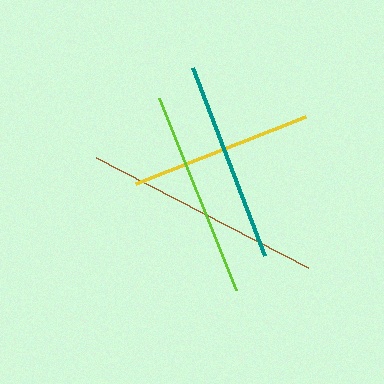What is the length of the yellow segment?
The yellow segment is approximately 183 pixels long.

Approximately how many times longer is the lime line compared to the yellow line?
The lime line is approximately 1.1 times the length of the yellow line.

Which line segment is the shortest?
The yellow line is the shortest at approximately 183 pixels.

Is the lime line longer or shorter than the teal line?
The lime line is longer than the teal line.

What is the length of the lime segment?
The lime segment is approximately 207 pixels long.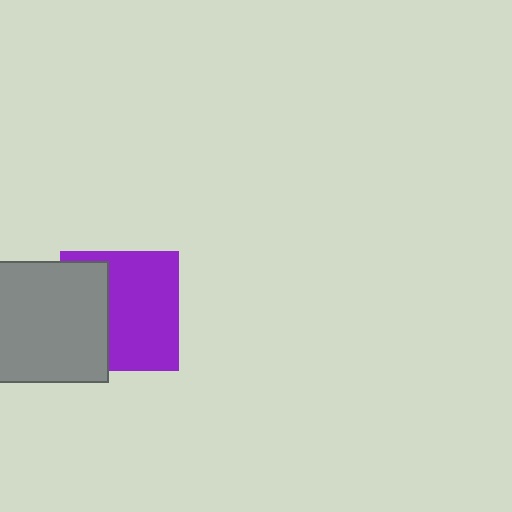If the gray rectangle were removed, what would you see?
You would see the complete purple square.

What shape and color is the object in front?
The object in front is a gray rectangle.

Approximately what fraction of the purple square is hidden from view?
Roughly 38% of the purple square is hidden behind the gray rectangle.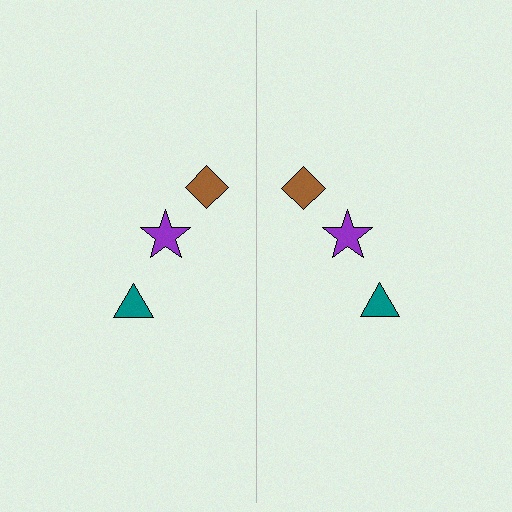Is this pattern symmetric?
Yes, this pattern has bilateral (reflection) symmetry.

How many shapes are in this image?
There are 6 shapes in this image.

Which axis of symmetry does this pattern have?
The pattern has a vertical axis of symmetry running through the center of the image.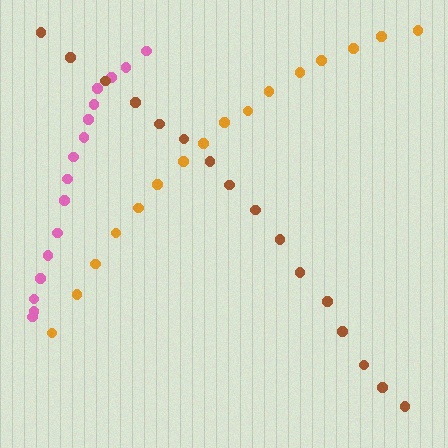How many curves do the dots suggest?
There are 3 distinct paths.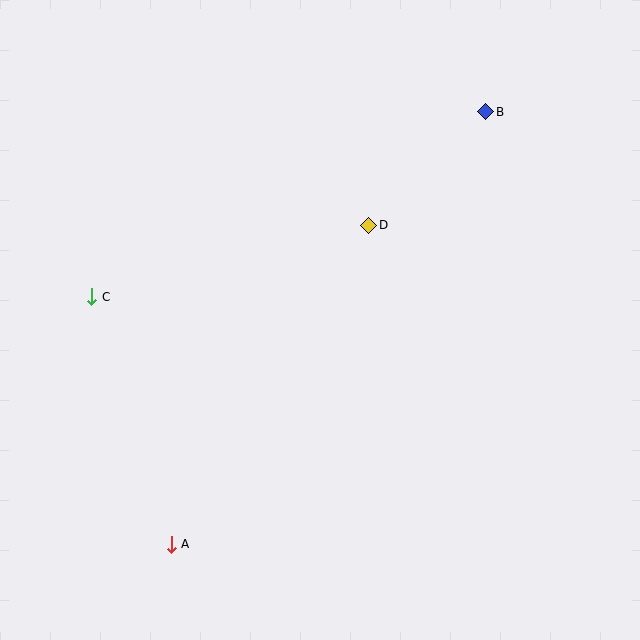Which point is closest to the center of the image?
Point D at (369, 225) is closest to the center.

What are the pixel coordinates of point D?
Point D is at (369, 225).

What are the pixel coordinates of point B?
Point B is at (486, 112).